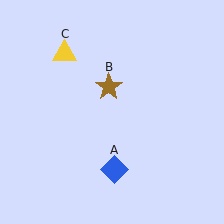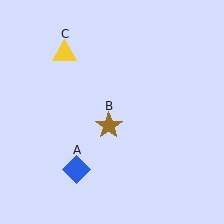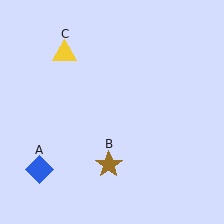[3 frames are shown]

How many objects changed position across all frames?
2 objects changed position: blue diamond (object A), brown star (object B).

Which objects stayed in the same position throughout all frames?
Yellow triangle (object C) remained stationary.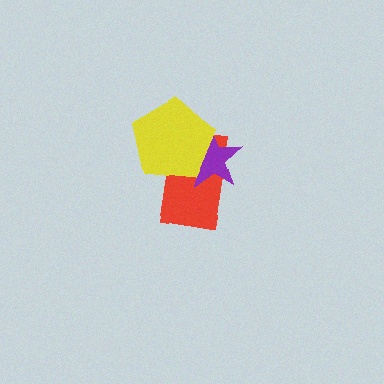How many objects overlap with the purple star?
2 objects overlap with the purple star.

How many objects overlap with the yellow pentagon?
2 objects overlap with the yellow pentagon.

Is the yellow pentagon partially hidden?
No, no other shape covers it.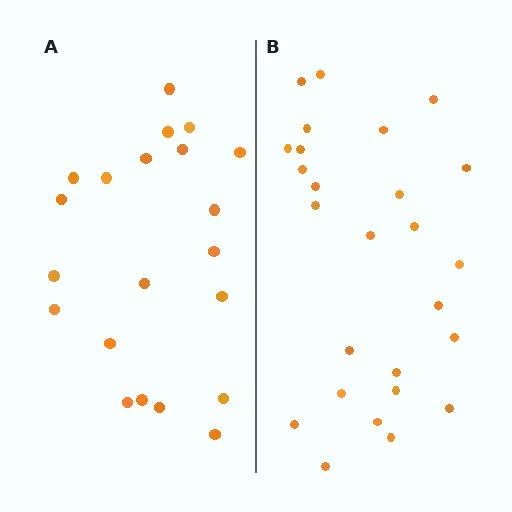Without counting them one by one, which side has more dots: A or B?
Region B (the right region) has more dots.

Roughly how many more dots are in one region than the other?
Region B has about 5 more dots than region A.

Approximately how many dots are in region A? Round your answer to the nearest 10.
About 20 dots. (The exact count is 21, which rounds to 20.)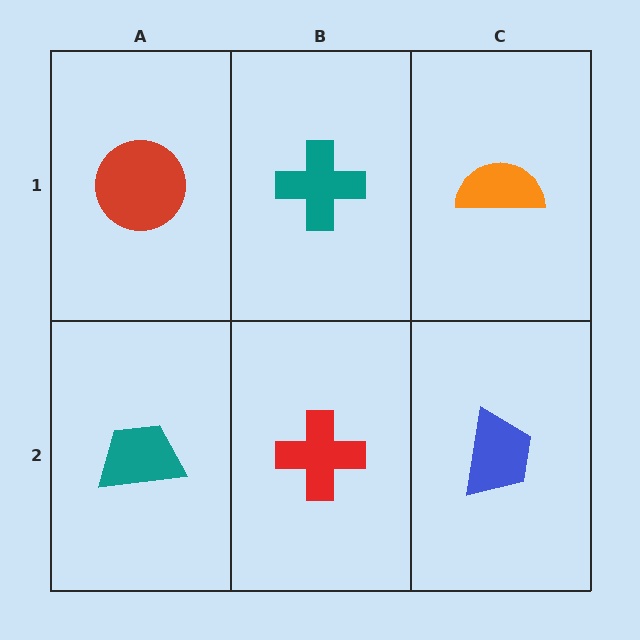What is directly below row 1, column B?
A red cross.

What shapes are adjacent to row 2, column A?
A red circle (row 1, column A), a red cross (row 2, column B).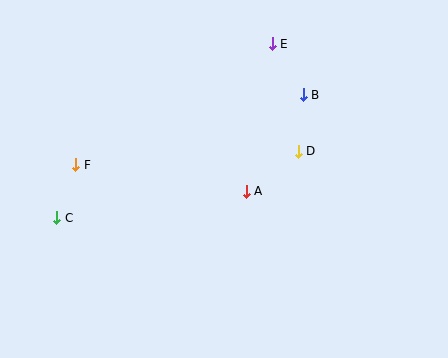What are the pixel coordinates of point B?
Point B is at (303, 95).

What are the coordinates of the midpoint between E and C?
The midpoint between E and C is at (165, 131).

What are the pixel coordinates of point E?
Point E is at (272, 44).